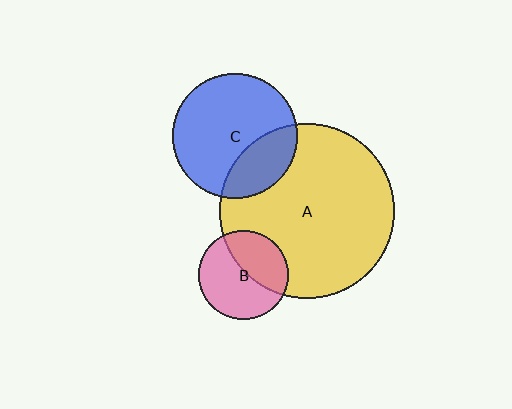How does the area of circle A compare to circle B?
Approximately 3.8 times.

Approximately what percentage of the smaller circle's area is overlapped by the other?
Approximately 25%.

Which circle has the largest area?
Circle A (yellow).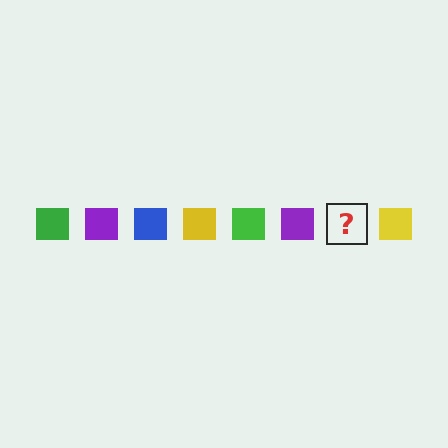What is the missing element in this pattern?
The missing element is a blue square.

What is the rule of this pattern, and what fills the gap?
The rule is that the pattern cycles through green, purple, blue, yellow squares. The gap should be filled with a blue square.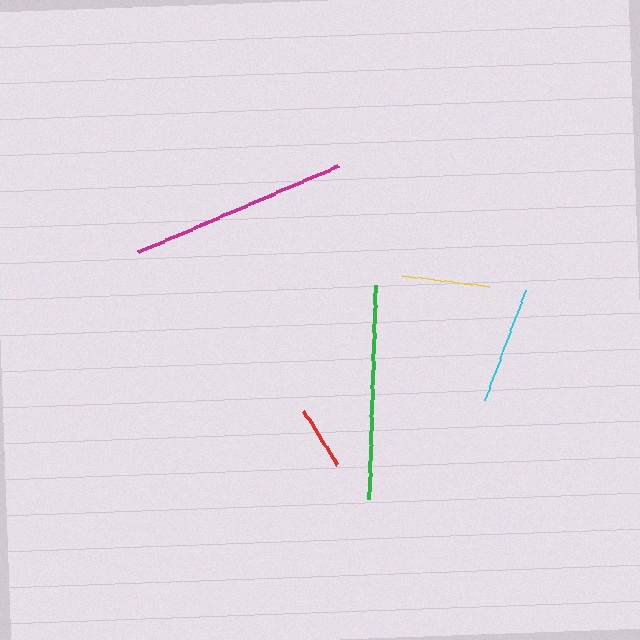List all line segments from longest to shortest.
From longest to shortest: magenta, green, cyan, yellow, red.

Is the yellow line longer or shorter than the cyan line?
The cyan line is longer than the yellow line.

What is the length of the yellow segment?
The yellow segment is approximately 88 pixels long.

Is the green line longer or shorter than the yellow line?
The green line is longer than the yellow line.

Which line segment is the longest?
The magenta line is the longest at approximately 218 pixels.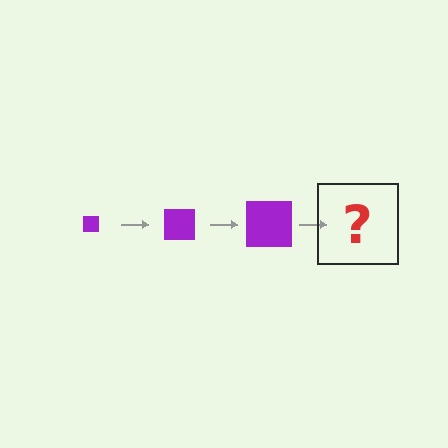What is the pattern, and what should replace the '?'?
The pattern is that the square gets progressively larger each step. The '?' should be a purple square, larger than the previous one.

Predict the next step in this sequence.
The next step is a purple square, larger than the previous one.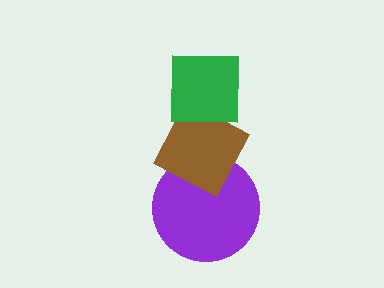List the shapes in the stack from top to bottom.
From top to bottom: the green square, the brown diamond, the purple circle.